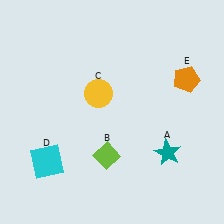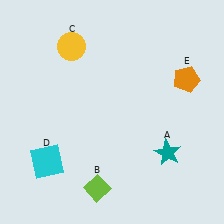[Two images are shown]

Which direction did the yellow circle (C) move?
The yellow circle (C) moved up.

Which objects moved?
The objects that moved are: the lime diamond (B), the yellow circle (C).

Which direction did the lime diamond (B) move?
The lime diamond (B) moved down.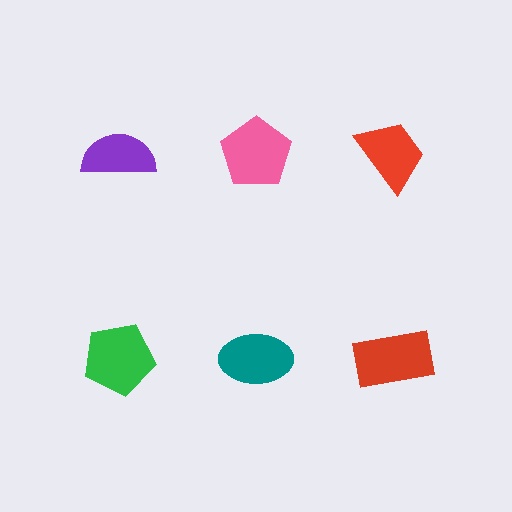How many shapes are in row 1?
3 shapes.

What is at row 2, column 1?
A green pentagon.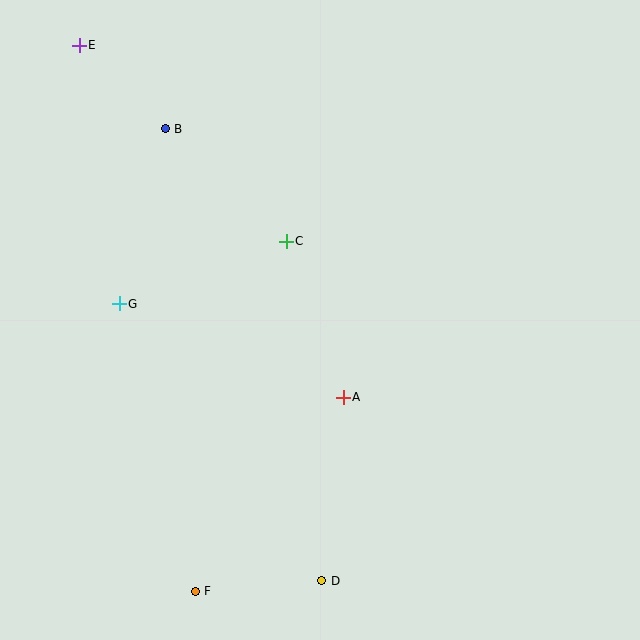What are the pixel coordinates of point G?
Point G is at (119, 304).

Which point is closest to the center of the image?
Point A at (343, 397) is closest to the center.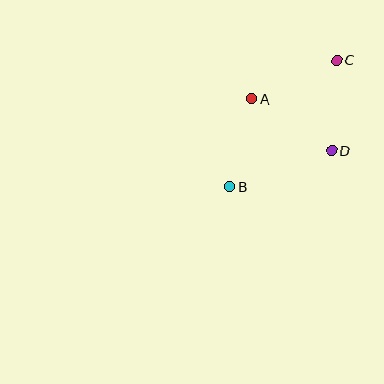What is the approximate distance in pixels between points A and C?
The distance between A and C is approximately 93 pixels.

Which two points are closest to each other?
Points A and B are closest to each other.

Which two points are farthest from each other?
Points B and C are farthest from each other.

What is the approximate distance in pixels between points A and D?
The distance between A and D is approximately 95 pixels.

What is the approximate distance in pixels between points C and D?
The distance between C and D is approximately 91 pixels.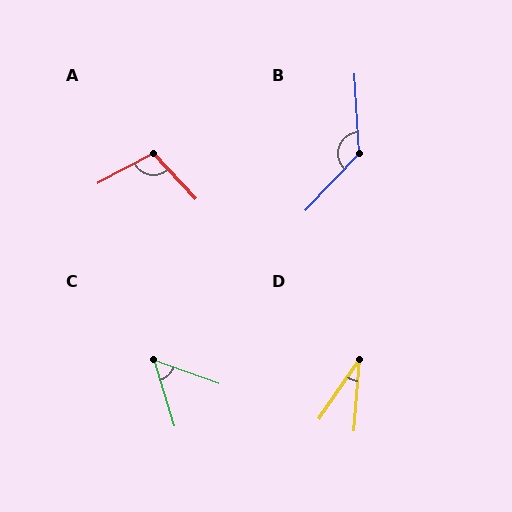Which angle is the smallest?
D, at approximately 30 degrees.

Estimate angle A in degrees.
Approximately 105 degrees.